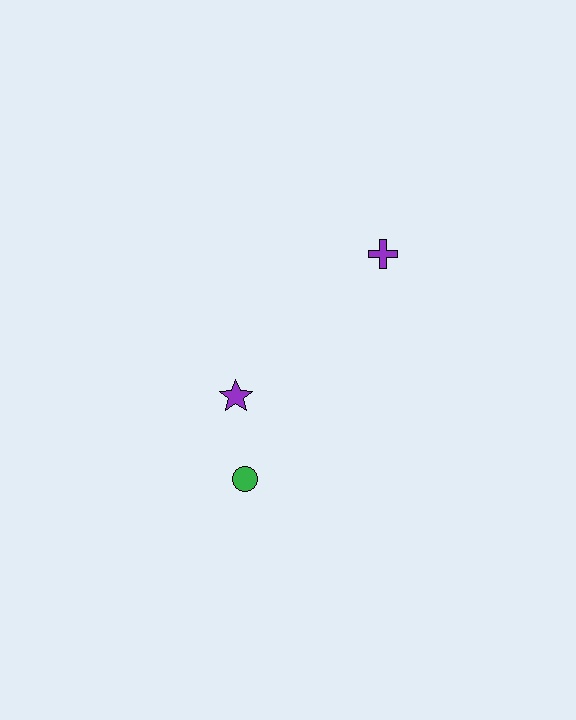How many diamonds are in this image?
There are no diamonds.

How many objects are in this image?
There are 3 objects.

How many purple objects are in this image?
There are 2 purple objects.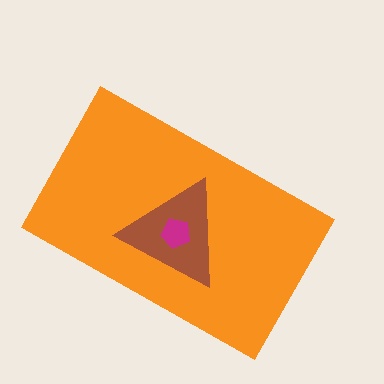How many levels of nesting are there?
3.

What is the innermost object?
The magenta pentagon.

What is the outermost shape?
The orange rectangle.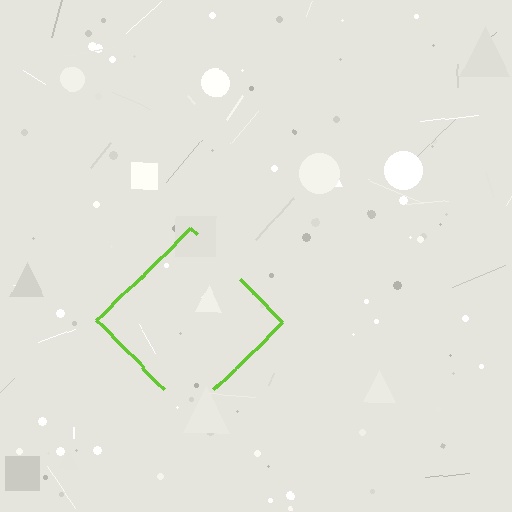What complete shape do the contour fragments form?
The contour fragments form a diamond.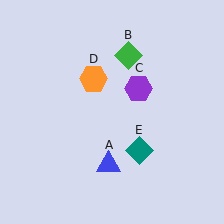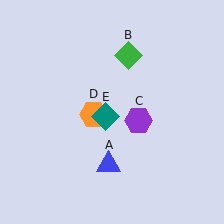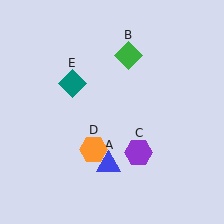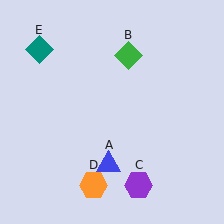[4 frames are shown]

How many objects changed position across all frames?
3 objects changed position: purple hexagon (object C), orange hexagon (object D), teal diamond (object E).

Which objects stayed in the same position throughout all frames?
Blue triangle (object A) and green diamond (object B) remained stationary.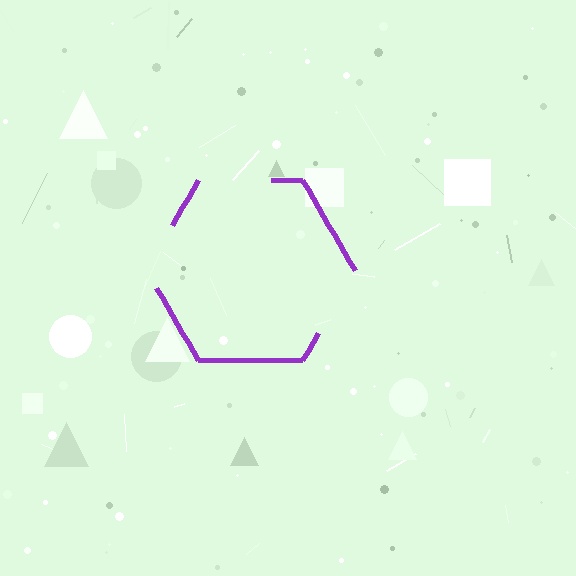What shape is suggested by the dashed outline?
The dashed outline suggests a hexagon.